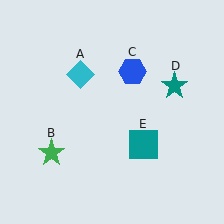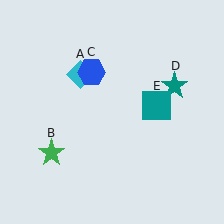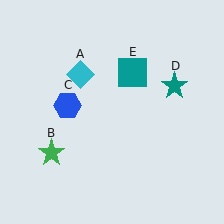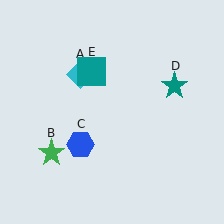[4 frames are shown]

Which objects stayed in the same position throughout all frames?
Cyan diamond (object A) and green star (object B) and teal star (object D) remained stationary.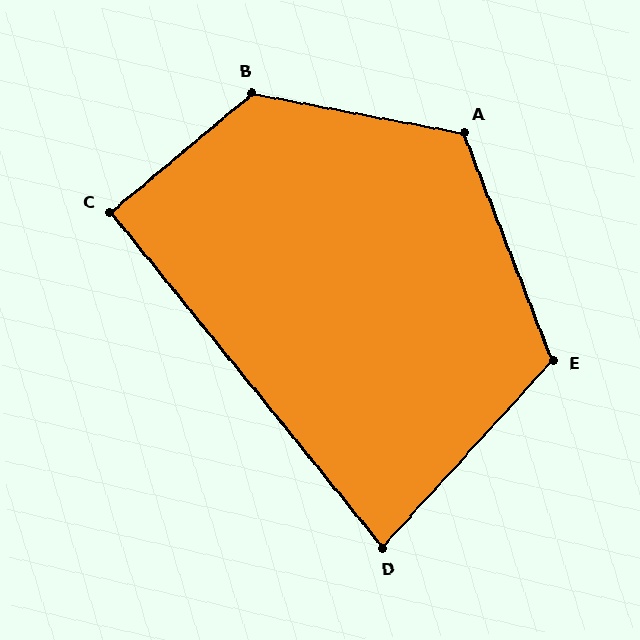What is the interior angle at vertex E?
Approximately 116 degrees (obtuse).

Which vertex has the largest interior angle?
B, at approximately 130 degrees.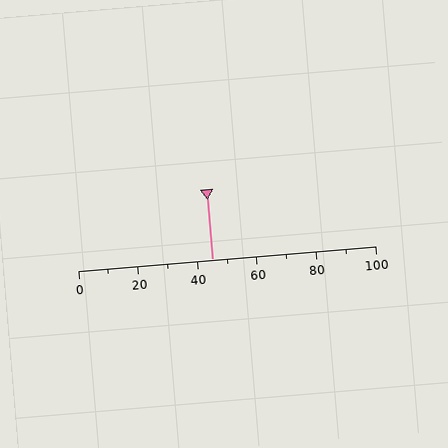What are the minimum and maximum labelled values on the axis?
The axis runs from 0 to 100.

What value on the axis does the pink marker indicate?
The marker indicates approximately 45.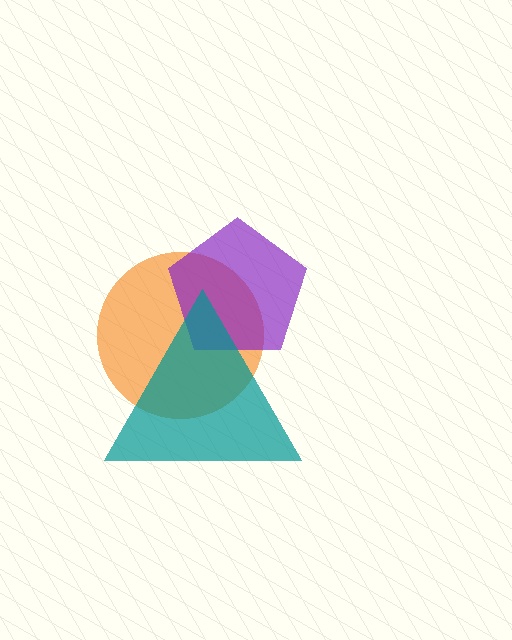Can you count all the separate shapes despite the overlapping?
Yes, there are 3 separate shapes.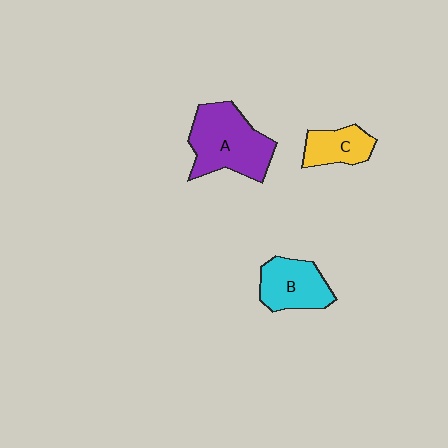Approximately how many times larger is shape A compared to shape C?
Approximately 2.0 times.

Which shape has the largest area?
Shape A (purple).